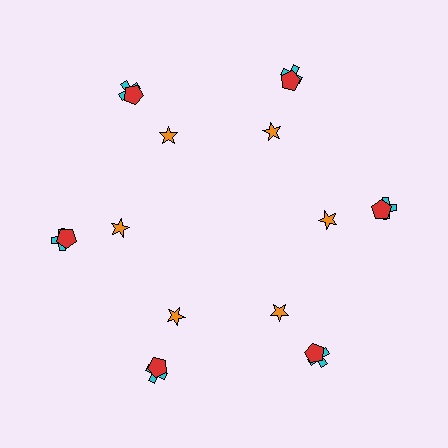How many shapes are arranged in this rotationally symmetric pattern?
There are 18 shapes, arranged in 6 groups of 3.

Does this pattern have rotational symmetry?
Yes, this pattern has 6-fold rotational symmetry. It looks the same after rotating 60 degrees around the center.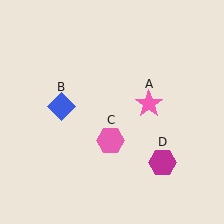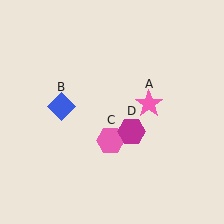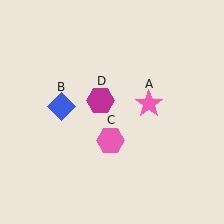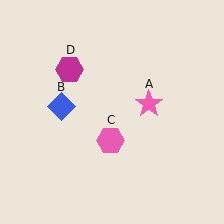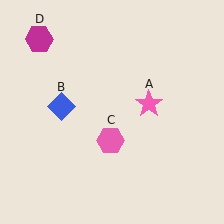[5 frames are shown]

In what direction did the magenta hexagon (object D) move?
The magenta hexagon (object D) moved up and to the left.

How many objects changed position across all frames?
1 object changed position: magenta hexagon (object D).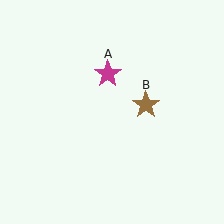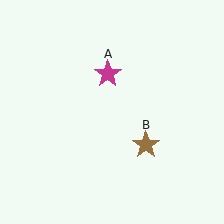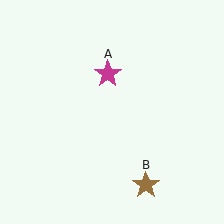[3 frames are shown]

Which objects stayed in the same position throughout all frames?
Magenta star (object A) remained stationary.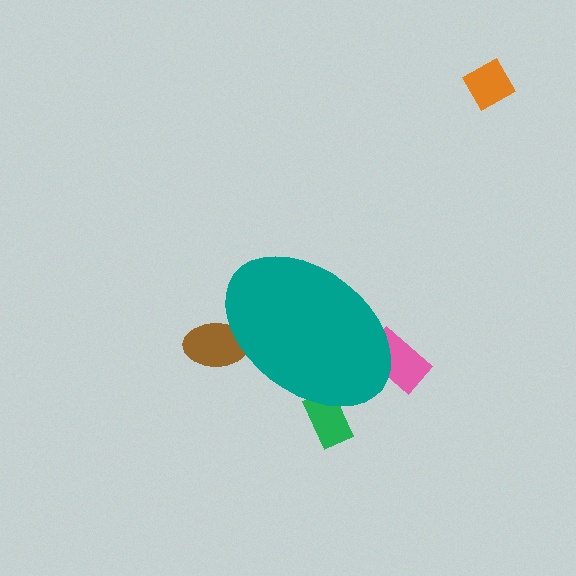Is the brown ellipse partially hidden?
Yes, the brown ellipse is partially hidden behind the teal ellipse.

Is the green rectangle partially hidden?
Yes, the green rectangle is partially hidden behind the teal ellipse.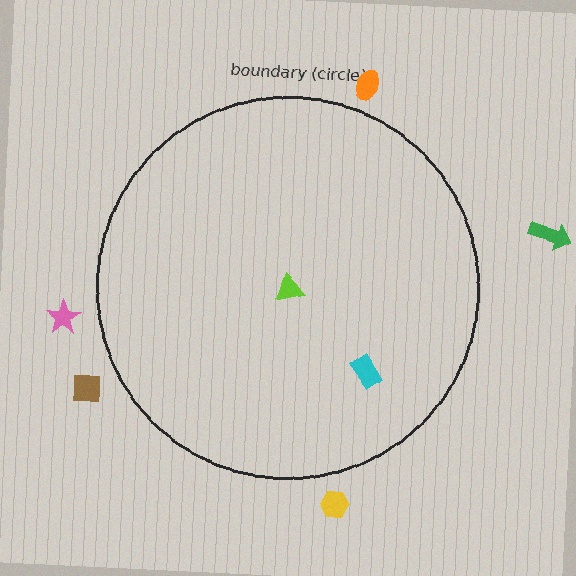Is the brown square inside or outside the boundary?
Outside.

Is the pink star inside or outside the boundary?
Outside.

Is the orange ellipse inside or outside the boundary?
Outside.